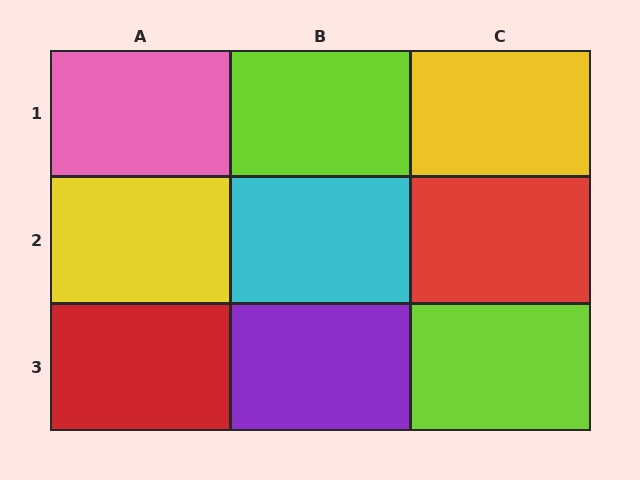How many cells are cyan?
1 cell is cyan.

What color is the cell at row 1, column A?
Pink.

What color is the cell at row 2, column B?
Cyan.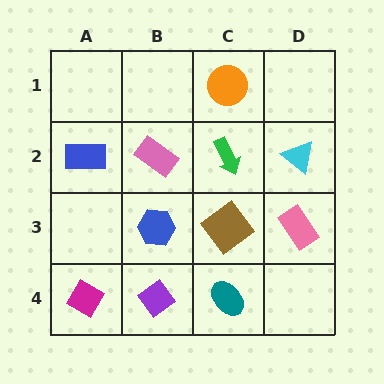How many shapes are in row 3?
3 shapes.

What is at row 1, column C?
An orange circle.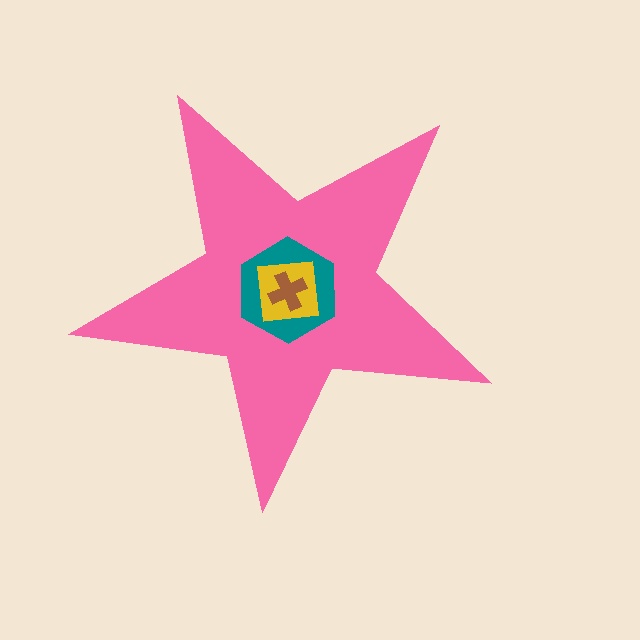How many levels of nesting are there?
4.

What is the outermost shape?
The pink star.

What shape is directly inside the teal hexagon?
The yellow square.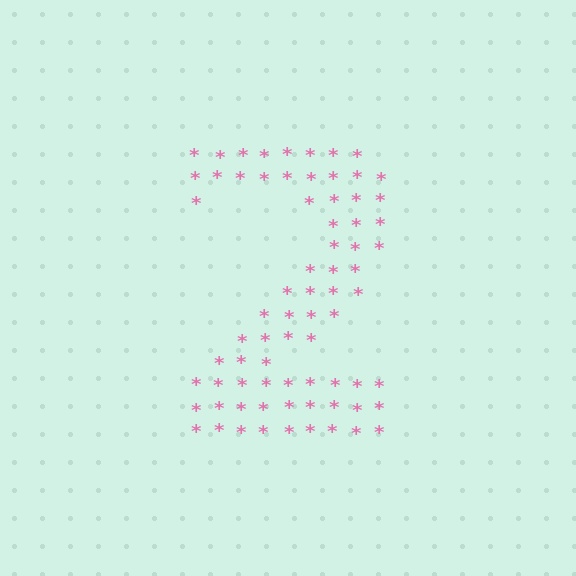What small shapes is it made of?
It is made of small asterisks.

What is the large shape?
The large shape is the digit 2.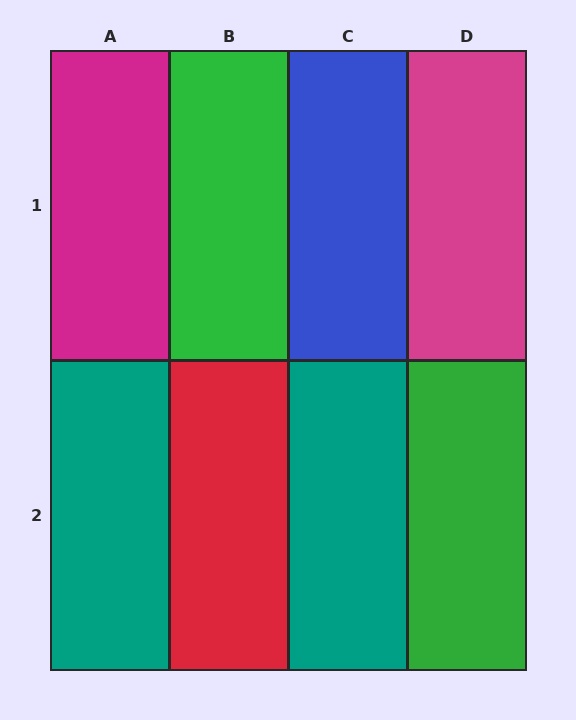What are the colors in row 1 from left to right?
Magenta, green, blue, magenta.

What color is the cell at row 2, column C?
Teal.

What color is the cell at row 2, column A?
Teal.